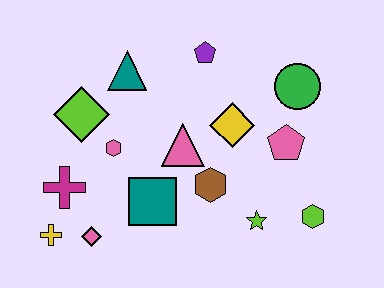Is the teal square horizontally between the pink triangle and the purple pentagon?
No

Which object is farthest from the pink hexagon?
The lime hexagon is farthest from the pink hexagon.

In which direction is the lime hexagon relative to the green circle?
The lime hexagon is below the green circle.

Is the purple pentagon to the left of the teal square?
No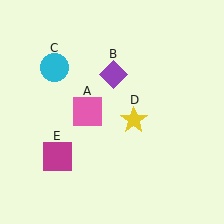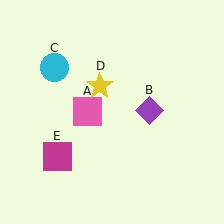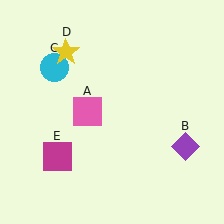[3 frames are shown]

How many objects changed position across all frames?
2 objects changed position: purple diamond (object B), yellow star (object D).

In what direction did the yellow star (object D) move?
The yellow star (object D) moved up and to the left.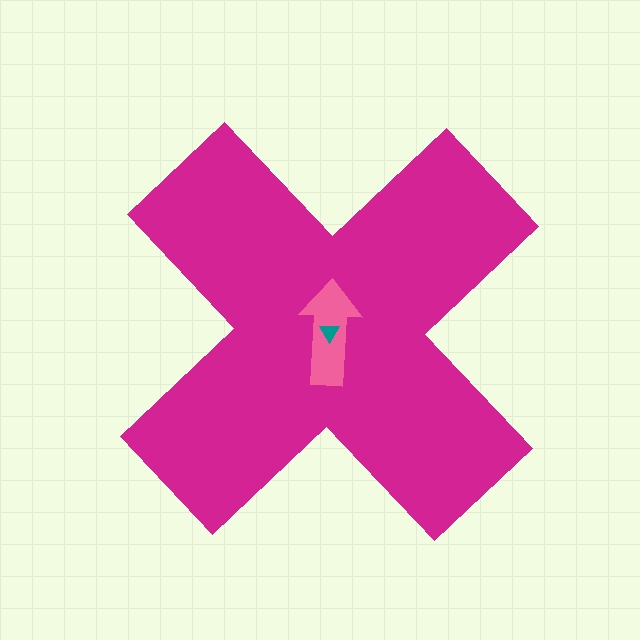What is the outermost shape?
The magenta cross.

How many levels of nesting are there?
3.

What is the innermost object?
The teal triangle.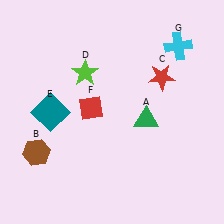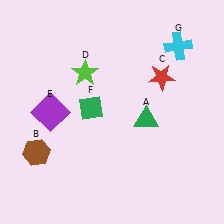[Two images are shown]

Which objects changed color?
E changed from teal to purple. F changed from red to green.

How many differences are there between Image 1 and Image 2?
There are 2 differences between the two images.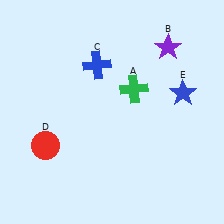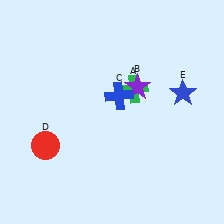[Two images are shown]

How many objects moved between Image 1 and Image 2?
2 objects moved between the two images.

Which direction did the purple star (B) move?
The purple star (B) moved down.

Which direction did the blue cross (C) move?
The blue cross (C) moved down.